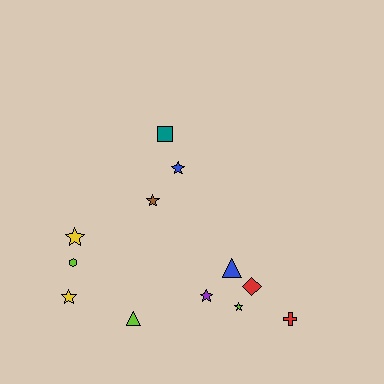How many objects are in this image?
There are 12 objects.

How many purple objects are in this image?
There is 1 purple object.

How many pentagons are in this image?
There are no pentagons.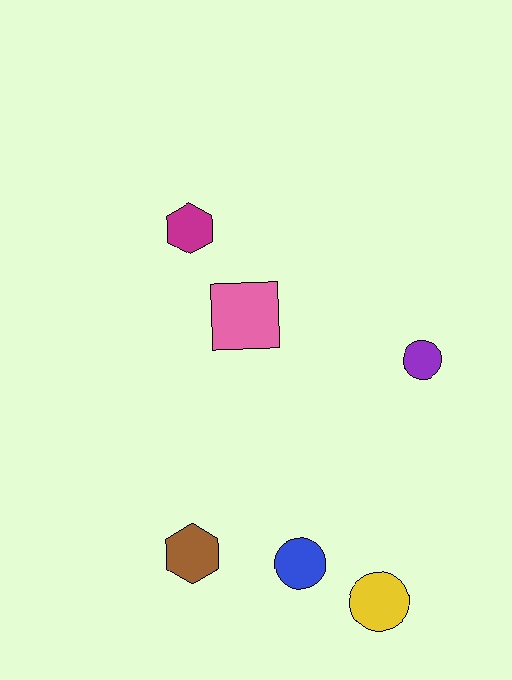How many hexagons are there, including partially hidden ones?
There are 2 hexagons.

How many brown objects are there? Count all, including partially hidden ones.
There is 1 brown object.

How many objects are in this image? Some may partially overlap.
There are 6 objects.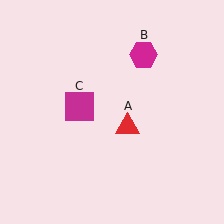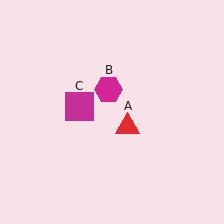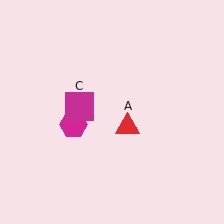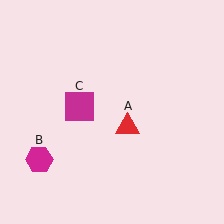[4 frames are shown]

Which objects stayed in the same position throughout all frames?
Red triangle (object A) and magenta square (object C) remained stationary.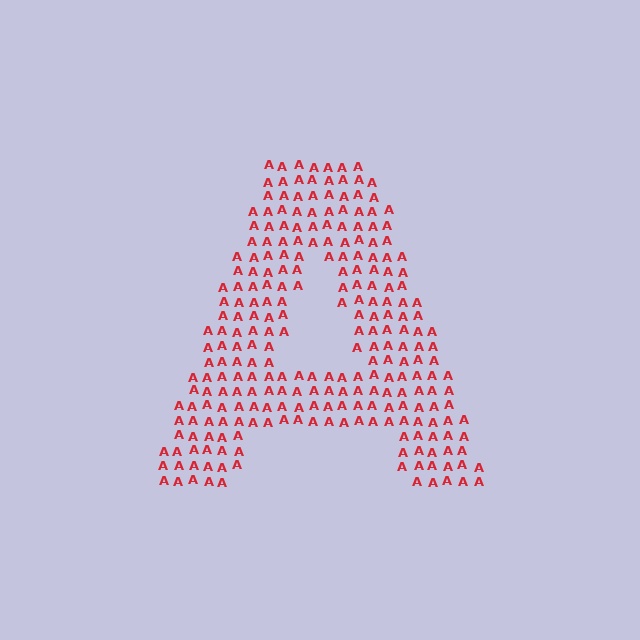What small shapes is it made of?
It is made of small letter A's.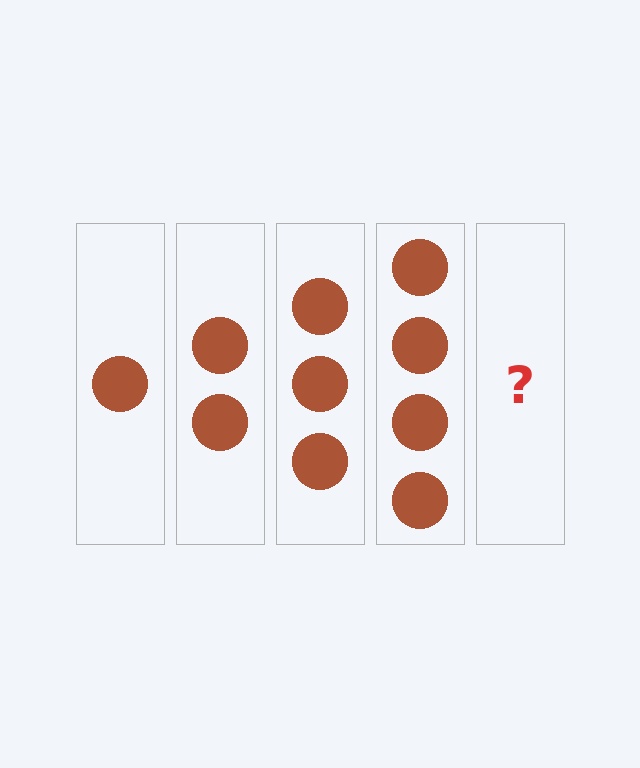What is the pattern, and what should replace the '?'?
The pattern is that each step adds one more circle. The '?' should be 5 circles.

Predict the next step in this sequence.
The next step is 5 circles.